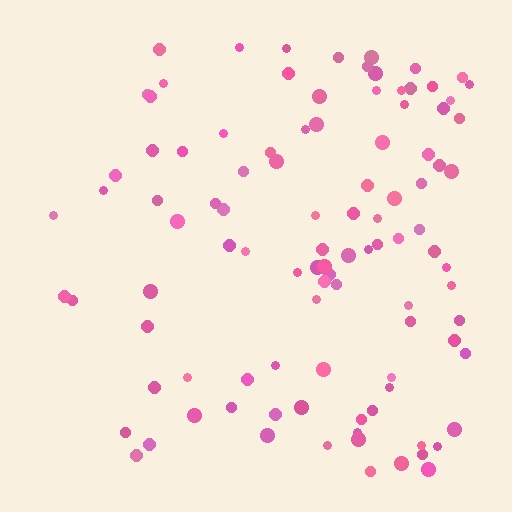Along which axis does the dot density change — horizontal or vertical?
Horizontal.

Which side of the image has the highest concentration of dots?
The right.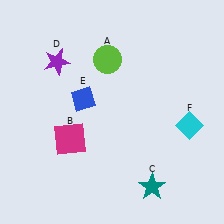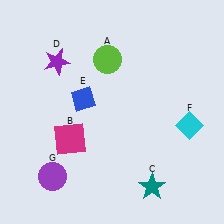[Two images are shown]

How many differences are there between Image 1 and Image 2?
There is 1 difference between the two images.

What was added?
A purple circle (G) was added in Image 2.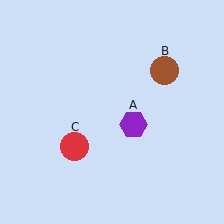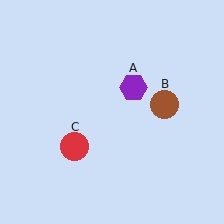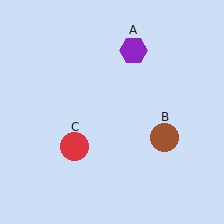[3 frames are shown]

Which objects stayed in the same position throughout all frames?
Red circle (object C) remained stationary.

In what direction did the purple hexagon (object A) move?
The purple hexagon (object A) moved up.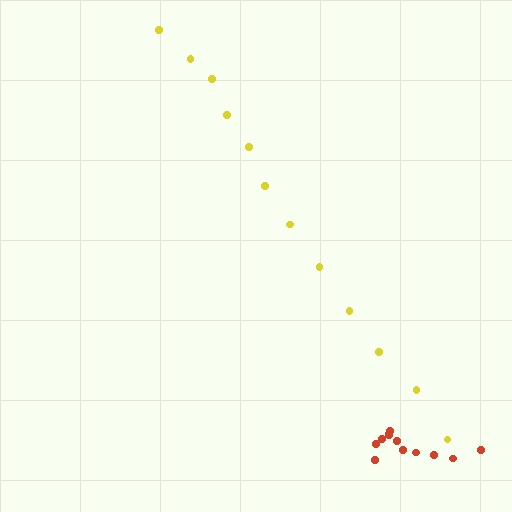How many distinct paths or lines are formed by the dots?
There are 2 distinct paths.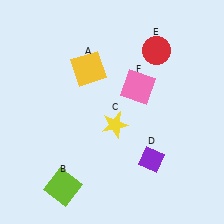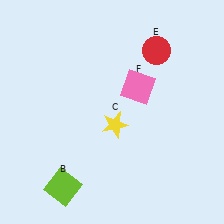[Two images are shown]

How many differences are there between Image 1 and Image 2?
There are 2 differences between the two images.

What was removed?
The yellow square (A), the purple diamond (D) were removed in Image 2.